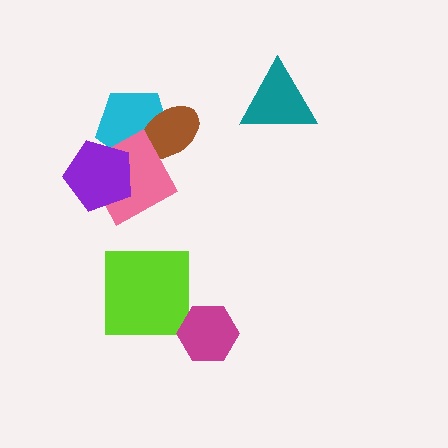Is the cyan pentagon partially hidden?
Yes, it is partially covered by another shape.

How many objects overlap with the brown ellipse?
2 objects overlap with the brown ellipse.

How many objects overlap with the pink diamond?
3 objects overlap with the pink diamond.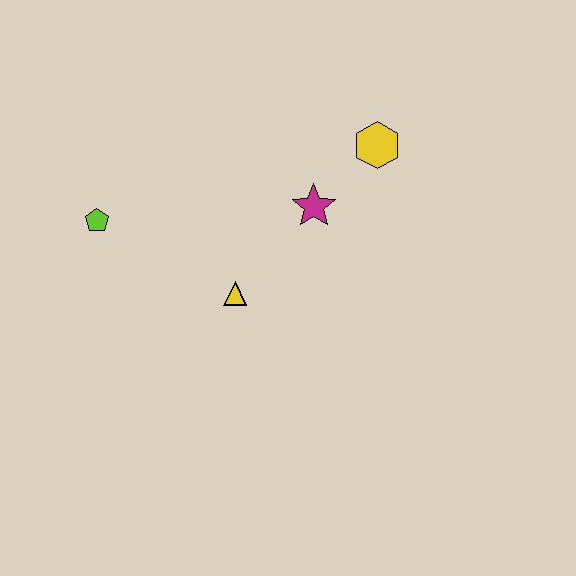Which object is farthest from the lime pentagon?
The yellow hexagon is farthest from the lime pentagon.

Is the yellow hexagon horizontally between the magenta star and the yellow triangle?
No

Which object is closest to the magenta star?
The yellow hexagon is closest to the magenta star.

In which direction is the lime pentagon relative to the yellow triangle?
The lime pentagon is to the left of the yellow triangle.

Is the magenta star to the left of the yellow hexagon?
Yes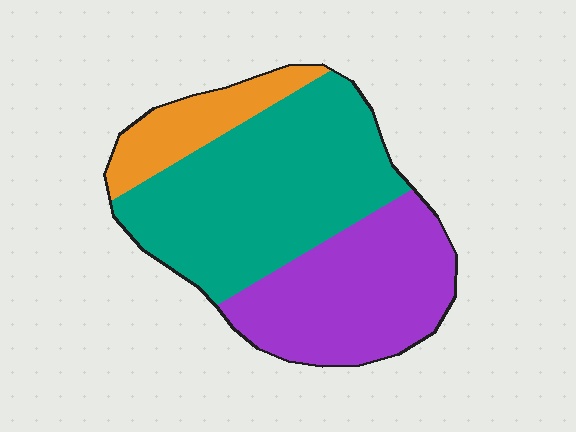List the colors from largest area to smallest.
From largest to smallest: teal, purple, orange.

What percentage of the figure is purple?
Purple covers roughly 35% of the figure.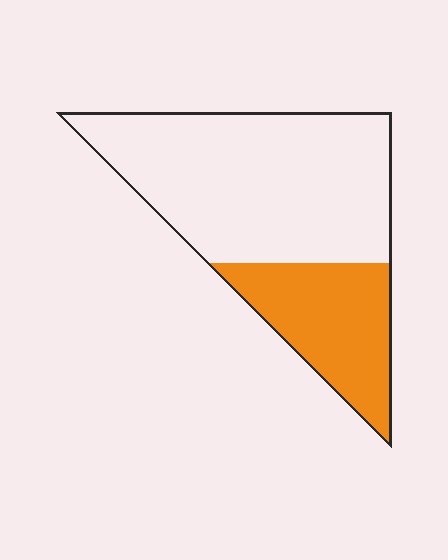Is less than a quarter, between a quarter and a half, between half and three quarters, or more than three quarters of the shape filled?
Between a quarter and a half.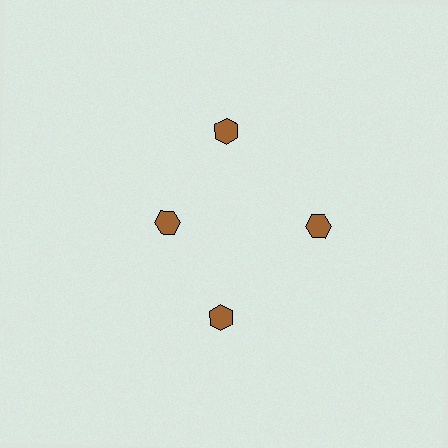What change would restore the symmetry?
The symmetry would be restored by moving it outward, back onto the ring so that all 4 hexagons sit at equal angles and equal distance from the center.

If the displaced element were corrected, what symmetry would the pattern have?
It would have 4-fold rotational symmetry — the pattern would map onto itself every 90 degrees.